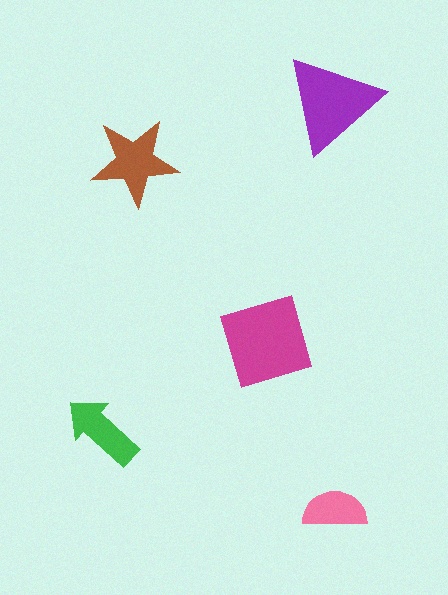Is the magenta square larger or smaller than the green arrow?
Larger.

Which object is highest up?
The purple triangle is topmost.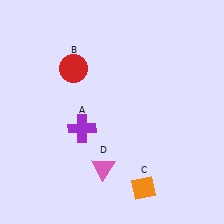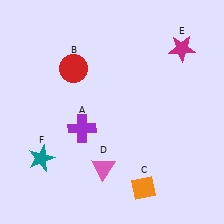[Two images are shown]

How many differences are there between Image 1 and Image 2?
There are 2 differences between the two images.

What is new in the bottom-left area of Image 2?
A teal star (F) was added in the bottom-left area of Image 2.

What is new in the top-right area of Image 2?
A magenta star (E) was added in the top-right area of Image 2.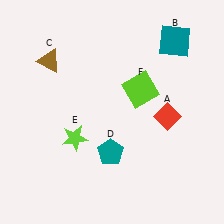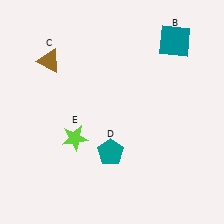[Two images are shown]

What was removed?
The red diamond (A), the lime square (F) were removed in Image 2.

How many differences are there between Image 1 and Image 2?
There are 2 differences between the two images.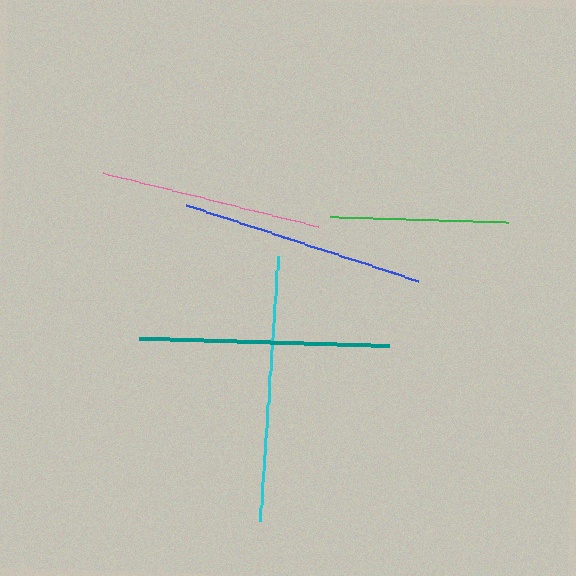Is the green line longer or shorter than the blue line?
The blue line is longer than the green line.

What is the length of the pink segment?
The pink segment is approximately 222 pixels long.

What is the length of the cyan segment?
The cyan segment is approximately 266 pixels long.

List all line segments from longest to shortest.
From longest to shortest: cyan, teal, blue, pink, green.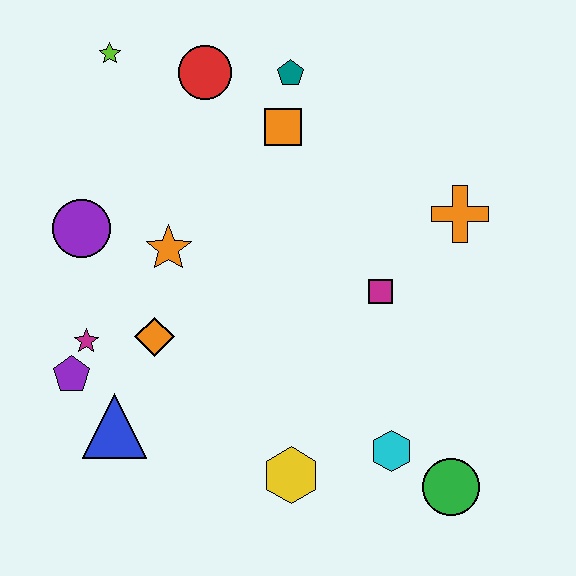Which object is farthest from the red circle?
The green circle is farthest from the red circle.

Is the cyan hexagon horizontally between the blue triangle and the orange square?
No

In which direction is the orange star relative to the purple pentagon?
The orange star is above the purple pentagon.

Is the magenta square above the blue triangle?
Yes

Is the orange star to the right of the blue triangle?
Yes